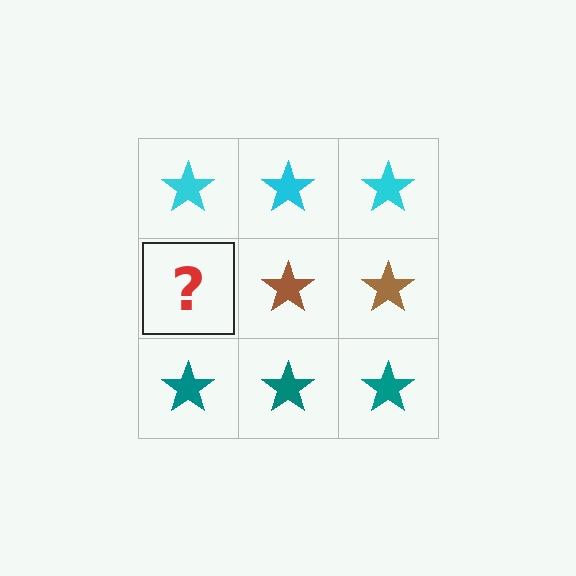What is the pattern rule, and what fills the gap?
The rule is that each row has a consistent color. The gap should be filled with a brown star.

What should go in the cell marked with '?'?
The missing cell should contain a brown star.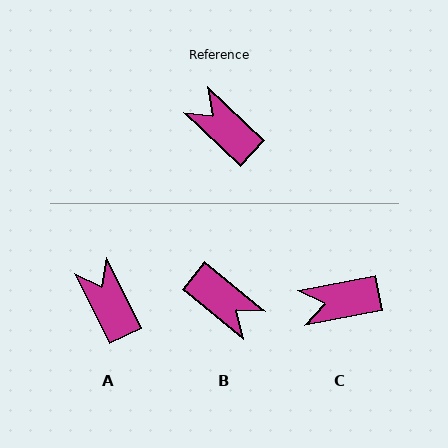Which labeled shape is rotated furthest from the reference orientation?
B, about 176 degrees away.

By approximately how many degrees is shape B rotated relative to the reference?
Approximately 176 degrees clockwise.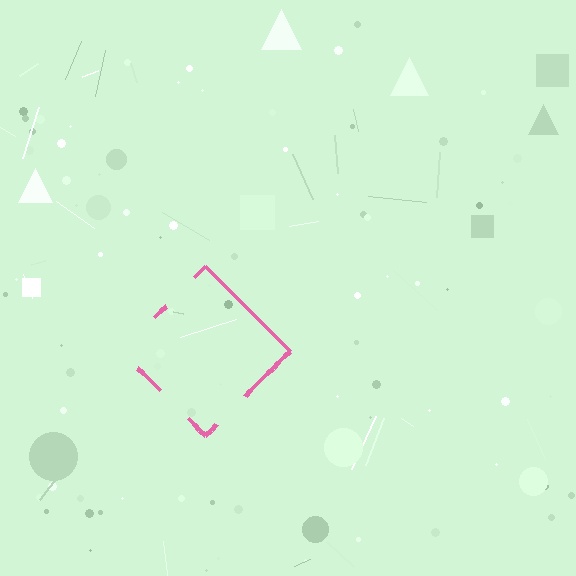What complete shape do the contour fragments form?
The contour fragments form a diamond.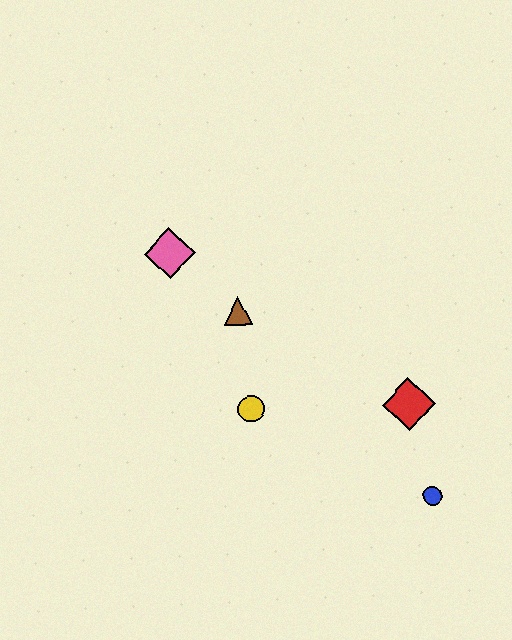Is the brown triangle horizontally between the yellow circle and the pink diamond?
Yes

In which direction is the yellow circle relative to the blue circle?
The yellow circle is to the left of the blue circle.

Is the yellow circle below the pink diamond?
Yes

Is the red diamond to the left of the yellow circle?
No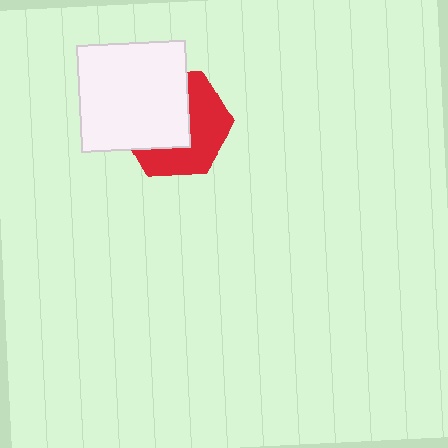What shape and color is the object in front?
The object in front is a white rectangle.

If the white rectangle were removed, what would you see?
You would see the complete red hexagon.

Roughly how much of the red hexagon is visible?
About half of it is visible (roughly 49%).